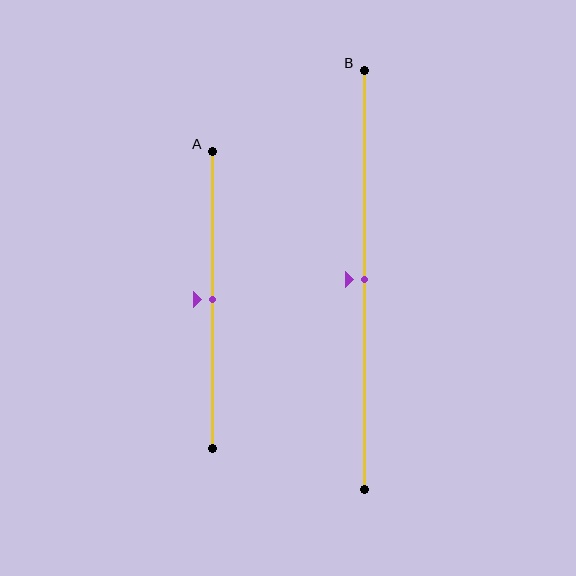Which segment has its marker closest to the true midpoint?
Segment A has its marker closest to the true midpoint.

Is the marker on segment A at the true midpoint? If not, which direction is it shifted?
Yes, the marker on segment A is at the true midpoint.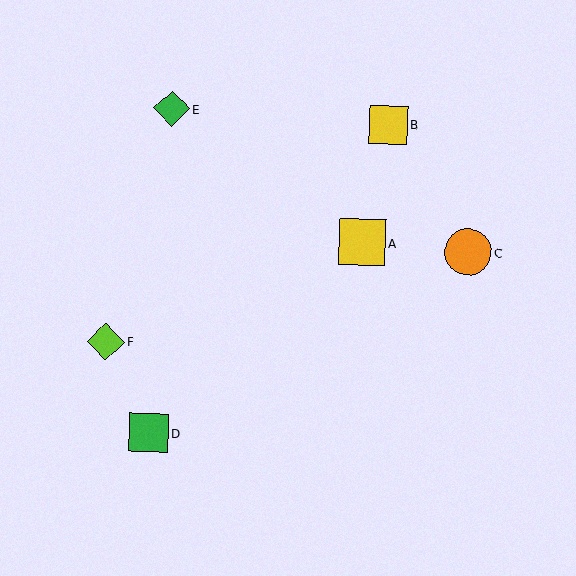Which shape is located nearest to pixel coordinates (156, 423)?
The green square (labeled D) at (149, 433) is nearest to that location.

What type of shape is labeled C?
Shape C is an orange circle.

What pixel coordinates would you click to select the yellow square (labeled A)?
Click at (362, 242) to select the yellow square A.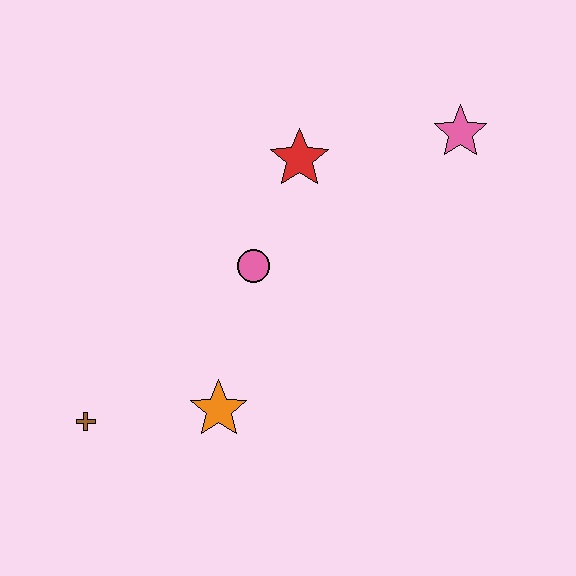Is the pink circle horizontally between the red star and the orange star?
Yes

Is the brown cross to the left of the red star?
Yes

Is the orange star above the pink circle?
No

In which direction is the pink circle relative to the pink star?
The pink circle is to the left of the pink star.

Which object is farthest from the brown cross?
The pink star is farthest from the brown cross.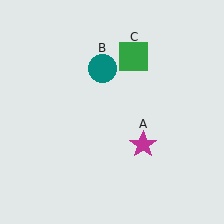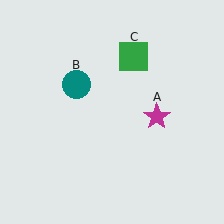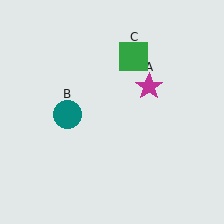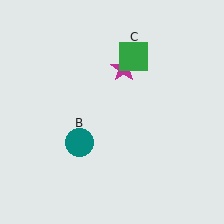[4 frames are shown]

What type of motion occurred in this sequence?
The magenta star (object A), teal circle (object B) rotated counterclockwise around the center of the scene.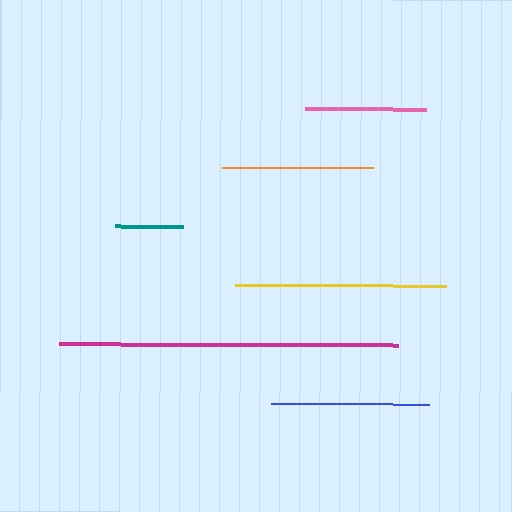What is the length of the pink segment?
The pink segment is approximately 121 pixels long.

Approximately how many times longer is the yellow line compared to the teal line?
The yellow line is approximately 3.1 times the length of the teal line.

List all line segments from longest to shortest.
From longest to shortest: magenta, yellow, blue, orange, pink, teal.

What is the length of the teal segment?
The teal segment is approximately 68 pixels long.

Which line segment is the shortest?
The teal line is the shortest at approximately 68 pixels.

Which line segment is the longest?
The magenta line is the longest at approximately 338 pixels.